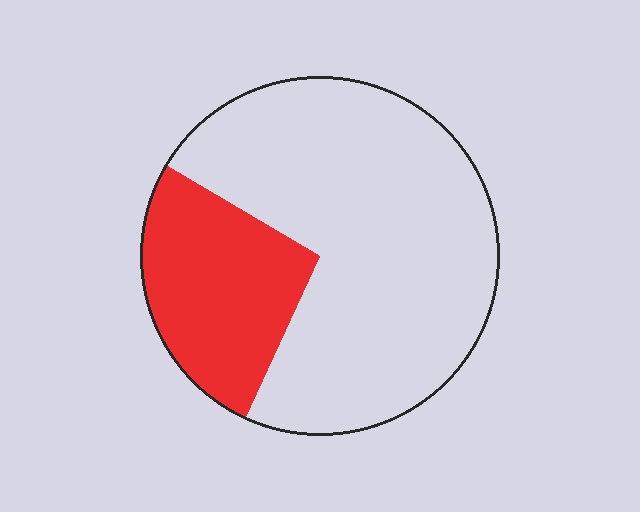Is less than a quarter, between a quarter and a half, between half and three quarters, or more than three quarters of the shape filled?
Between a quarter and a half.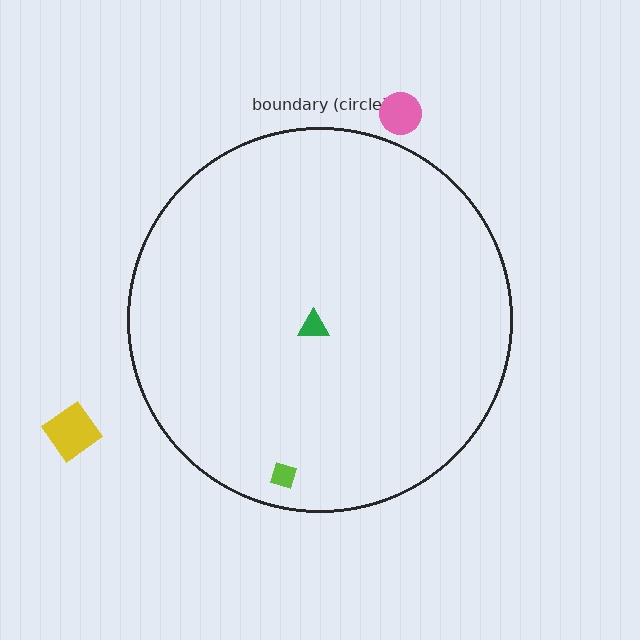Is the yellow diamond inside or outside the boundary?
Outside.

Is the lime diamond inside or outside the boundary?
Inside.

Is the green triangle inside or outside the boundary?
Inside.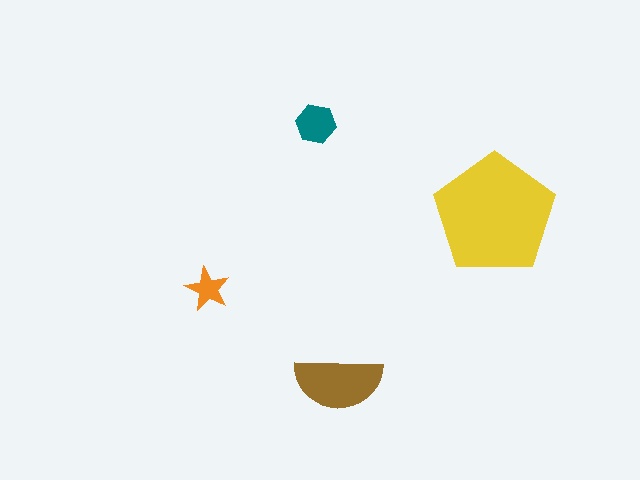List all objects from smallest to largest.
The orange star, the teal hexagon, the brown semicircle, the yellow pentagon.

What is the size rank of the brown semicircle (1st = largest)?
2nd.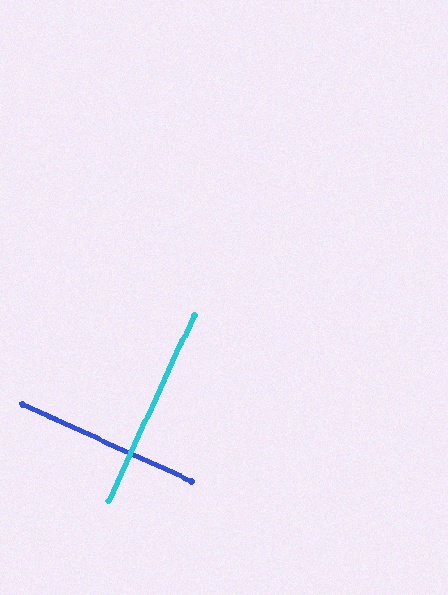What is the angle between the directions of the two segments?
Approximately 90 degrees.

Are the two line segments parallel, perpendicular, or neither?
Perpendicular — they meet at approximately 90°.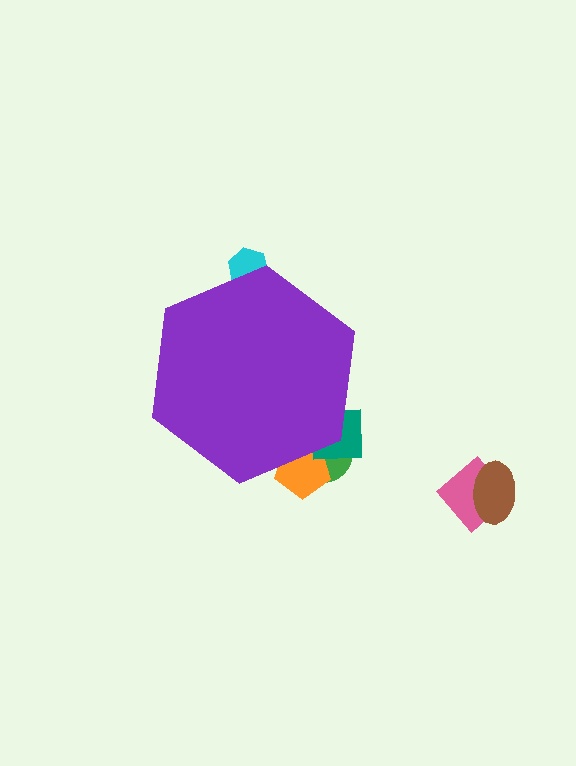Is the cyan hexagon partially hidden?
Yes, the cyan hexagon is partially hidden behind the purple hexagon.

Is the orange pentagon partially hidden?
Yes, the orange pentagon is partially hidden behind the purple hexagon.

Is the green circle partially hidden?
Yes, the green circle is partially hidden behind the purple hexagon.